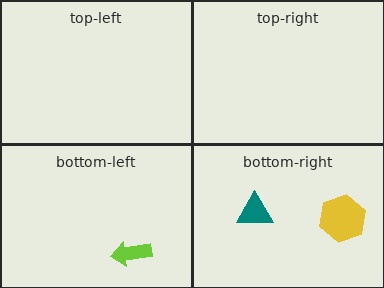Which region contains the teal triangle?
The bottom-right region.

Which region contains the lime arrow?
The bottom-left region.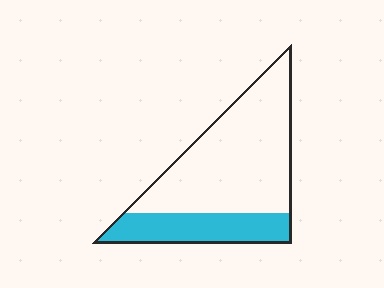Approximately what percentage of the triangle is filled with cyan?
Approximately 30%.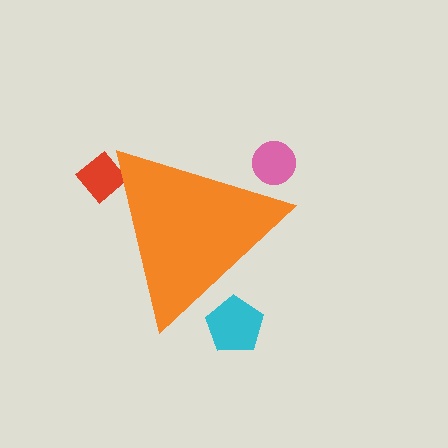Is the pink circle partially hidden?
Yes, the pink circle is partially hidden behind the orange triangle.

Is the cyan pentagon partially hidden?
Yes, the cyan pentagon is partially hidden behind the orange triangle.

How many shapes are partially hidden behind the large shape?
3 shapes are partially hidden.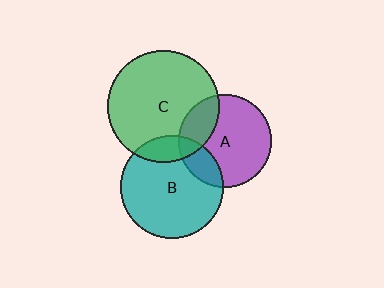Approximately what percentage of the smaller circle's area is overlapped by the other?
Approximately 20%.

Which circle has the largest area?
Circle C (green).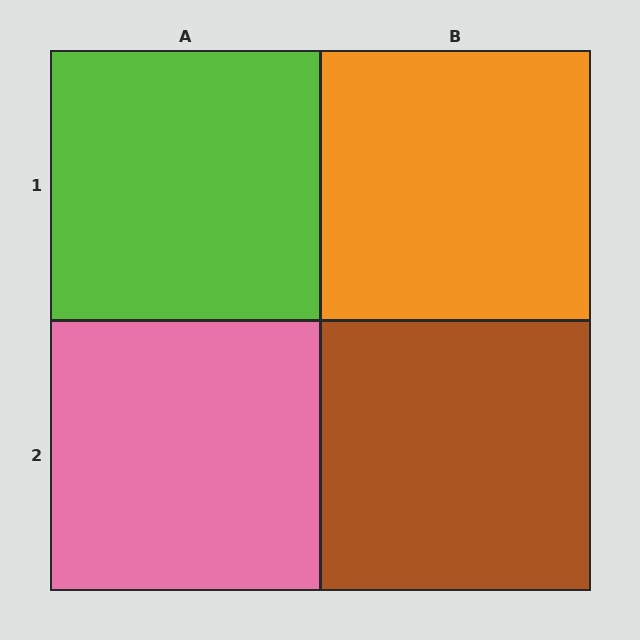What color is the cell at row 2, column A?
Pink.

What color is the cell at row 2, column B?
Brown.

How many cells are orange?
1 cell is orange.